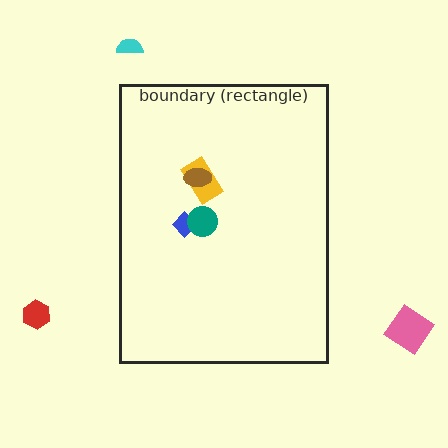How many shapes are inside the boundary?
4 inside, 3 outside.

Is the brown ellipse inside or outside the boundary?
Inside.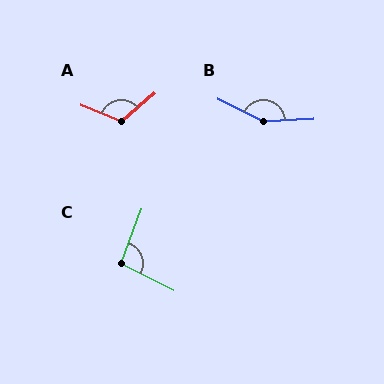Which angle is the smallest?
C, at approximately 96 degrees.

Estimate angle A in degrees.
Approximately 117 degrees.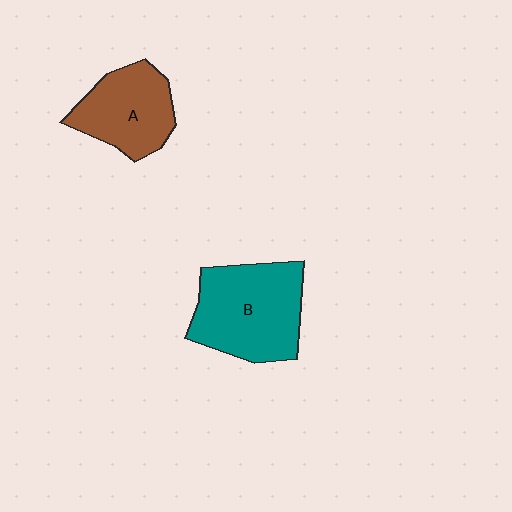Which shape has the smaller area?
Shape A (brown).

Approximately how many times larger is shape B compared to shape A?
Approximately 1.4 times.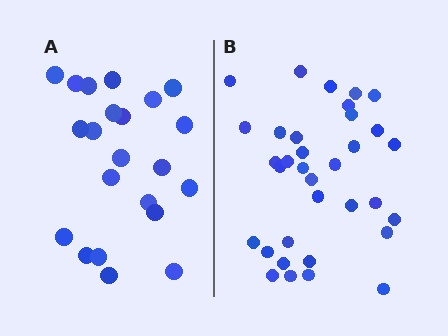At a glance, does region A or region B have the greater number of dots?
Region B (the right region) has more dots.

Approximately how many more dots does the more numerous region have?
Region B has roughly 12 or so more dots than region A.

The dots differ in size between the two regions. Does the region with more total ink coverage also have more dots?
No. Region A has more total ink coverage because its dots are larger, but region B actually contains more individual dots. Total area can be misleading — the number of items is what matters here.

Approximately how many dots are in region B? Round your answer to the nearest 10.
About 30 dots. (The exact count is 34, which rounds to 30.)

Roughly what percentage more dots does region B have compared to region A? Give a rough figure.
About 55% more.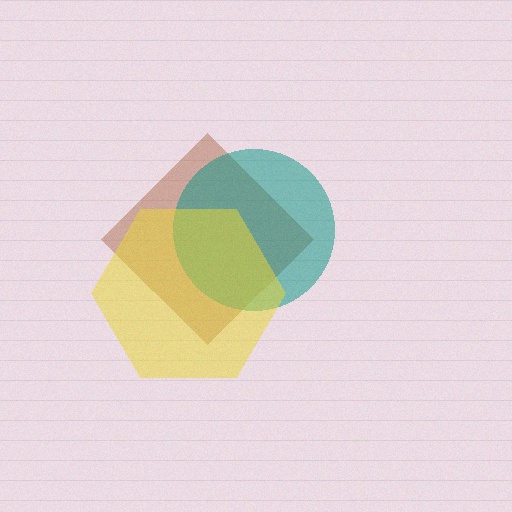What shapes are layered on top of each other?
The layered shapes are: a brown diamond, a teal circle, a yellow hexagon.